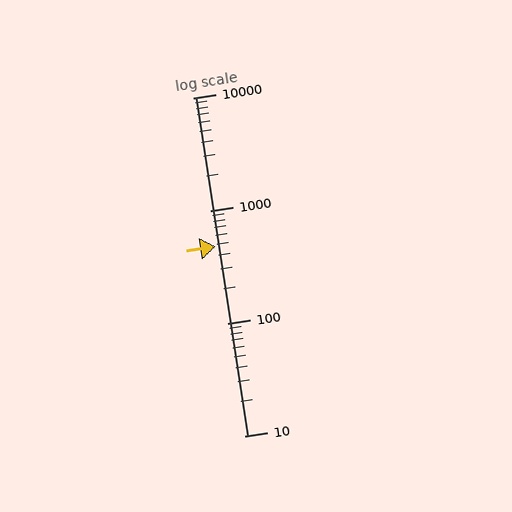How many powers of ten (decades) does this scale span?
The scale spans 3 decades, from 10 to 10000.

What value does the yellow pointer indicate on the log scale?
The pointer indicates approximately 480.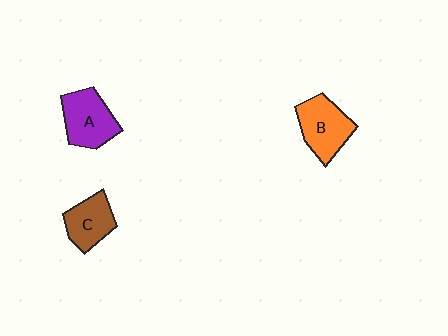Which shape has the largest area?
Shape B (orange).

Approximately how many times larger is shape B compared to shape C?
Approximately 1.3 times.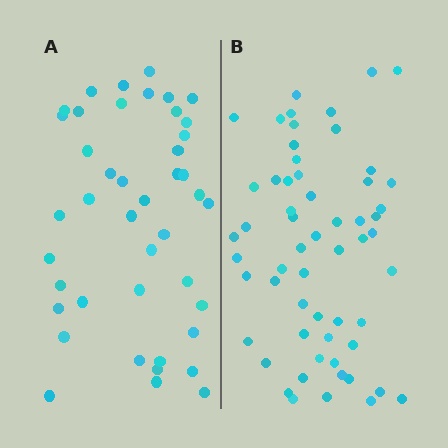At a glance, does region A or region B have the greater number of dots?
Region B (the right region) has more dots.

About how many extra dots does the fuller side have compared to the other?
Region B has approximately 15 more dots than region A.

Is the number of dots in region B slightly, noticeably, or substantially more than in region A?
Region B has noticeably more, but not dramatically so. The ratio is roughly 1.3 to 1.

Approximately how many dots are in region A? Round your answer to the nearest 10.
About 40 dots. (The exact count is 43, which rounds to 40.)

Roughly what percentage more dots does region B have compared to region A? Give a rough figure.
About 35% more.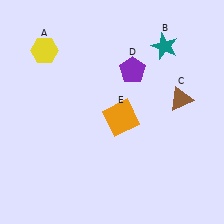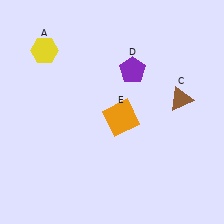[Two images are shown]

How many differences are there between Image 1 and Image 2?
There is 1 difference between the two images.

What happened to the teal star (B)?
The teal star (B) was removed in Image 2. It was in the top-right area of Image 1.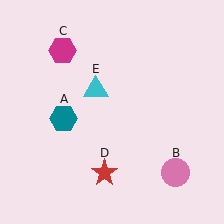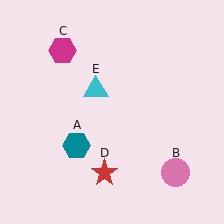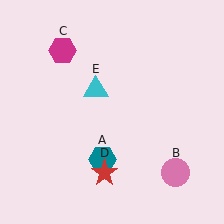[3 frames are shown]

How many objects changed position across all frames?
1 object changed position: teal hexagon (object A).